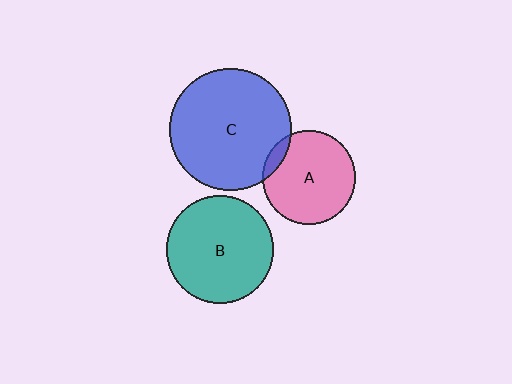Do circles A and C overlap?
Yes.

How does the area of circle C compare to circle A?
Approximately 1.7 times.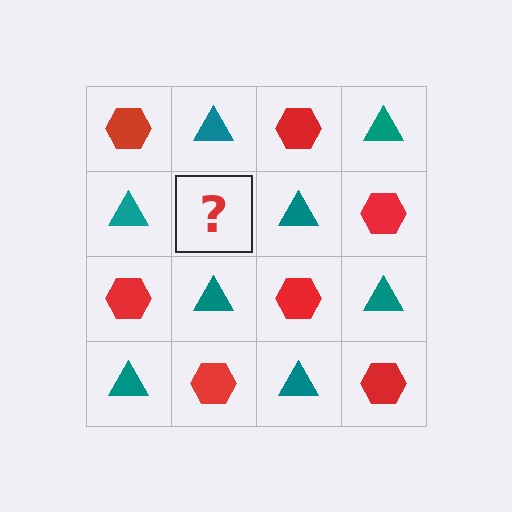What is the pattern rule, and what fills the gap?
The rule is that it alternates red hexagon and teal triangle in a checkerboard pattern. The gap should be filled with a red hexagon.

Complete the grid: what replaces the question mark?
The question mark should be replaced with a red hexagon.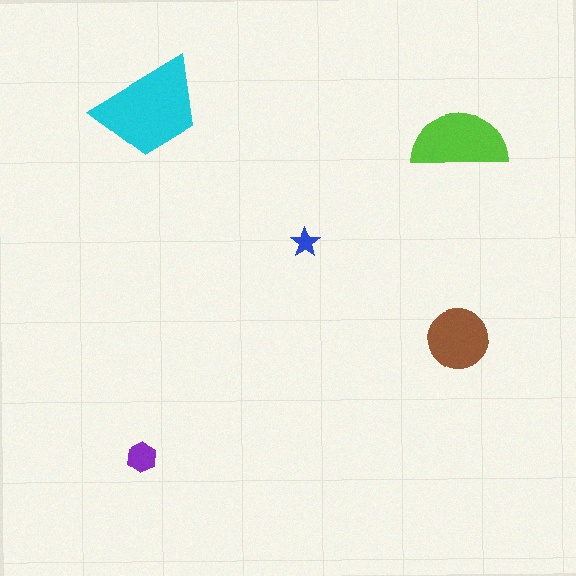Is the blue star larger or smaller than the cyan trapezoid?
Smaller.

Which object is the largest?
The cyan trapezoid.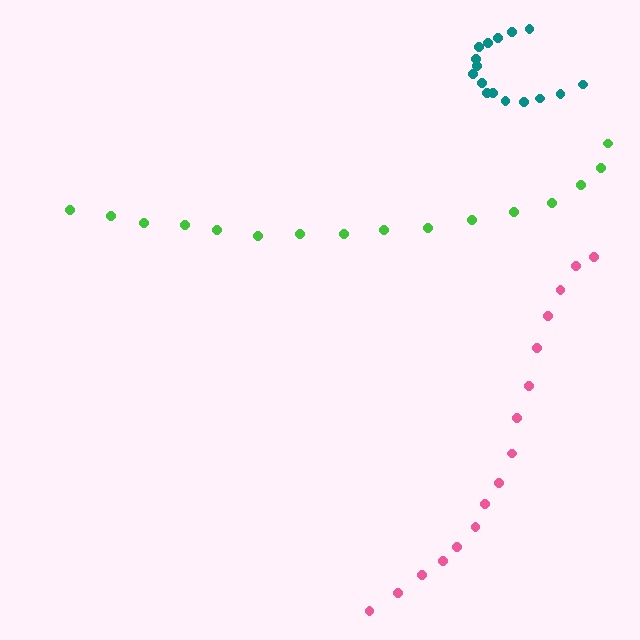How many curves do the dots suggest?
There are 3 distinct paths.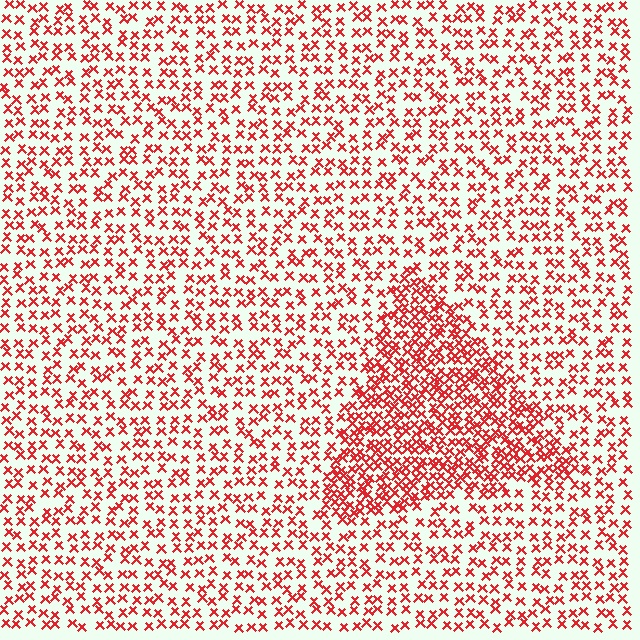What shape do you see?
I see a triangle.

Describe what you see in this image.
The image contains small red elements arranged at two different densities. A triangle-shaped region is visible where the elements are more densely packed than the surrounding area.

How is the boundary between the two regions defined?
The boundary is defined by a change in element density (approximately 2.1x ratio). All elements are the same color, size, and shape.